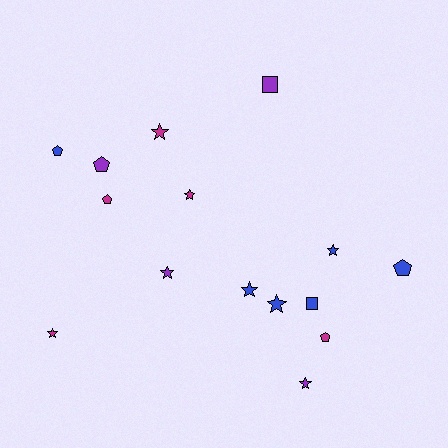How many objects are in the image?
There are 15 objects.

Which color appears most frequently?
Blue, with 6 objects.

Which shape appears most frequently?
Star, with 8 objects.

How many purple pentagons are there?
There is 1 purple pentagon.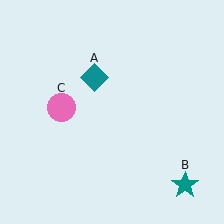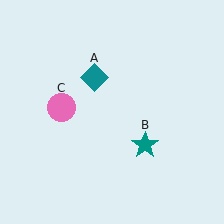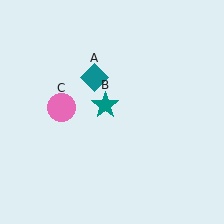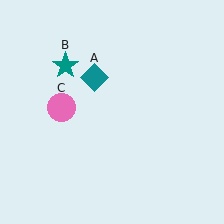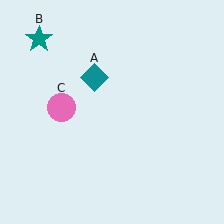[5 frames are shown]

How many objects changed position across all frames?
1 object changed position: teal star (object B).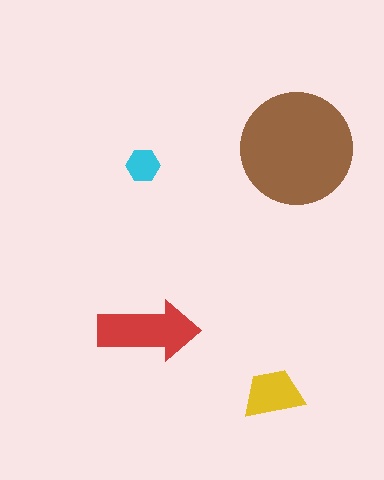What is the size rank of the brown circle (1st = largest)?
1st.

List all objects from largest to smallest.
The brown circle, the red arrow, the yellow trapezoid, the cyan hexagon.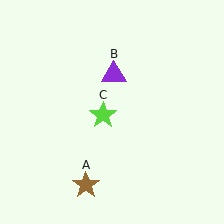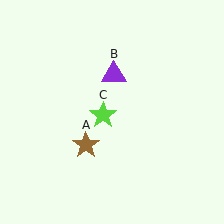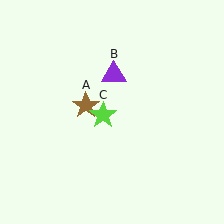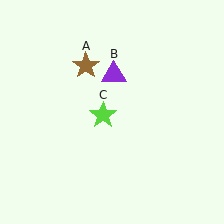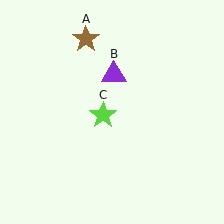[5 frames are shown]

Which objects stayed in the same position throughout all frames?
Purple triangle (object B) and lime star (object C) remained stationary.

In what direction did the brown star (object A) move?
The brown star (object A) moved up.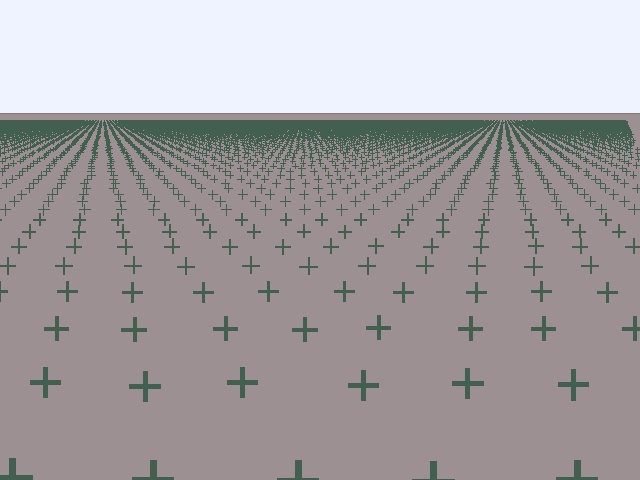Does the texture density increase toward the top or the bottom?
Density increases toward the top.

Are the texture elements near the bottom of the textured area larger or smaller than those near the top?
Larger. Near the bottom, elements are closer to the viewer and appear at a bigger on-screen size.